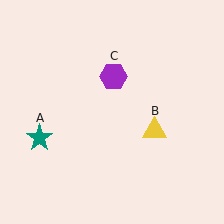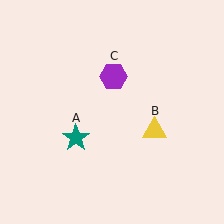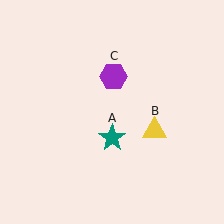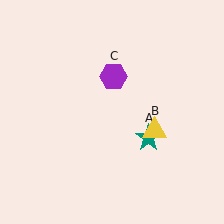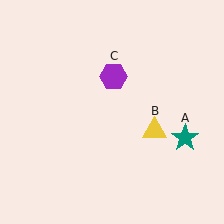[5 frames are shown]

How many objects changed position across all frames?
1 object changed position: teal star (object A).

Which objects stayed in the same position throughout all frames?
Yellow triangle (object B) and purple hexagon (object C) remained stationary.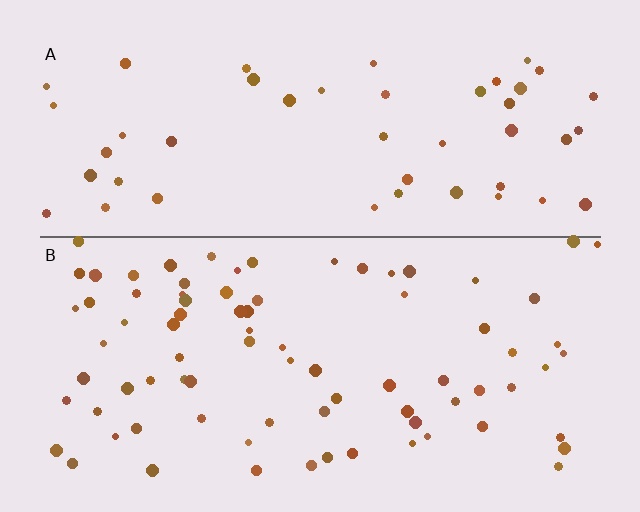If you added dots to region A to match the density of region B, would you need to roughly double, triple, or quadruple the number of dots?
Approximately double.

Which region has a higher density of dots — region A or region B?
B (the bottom).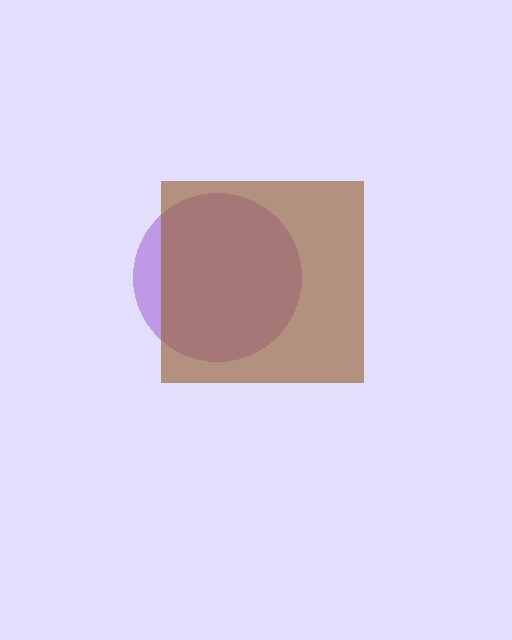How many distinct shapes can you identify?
There are 2 distinct shapes: a purple circle, a brown square.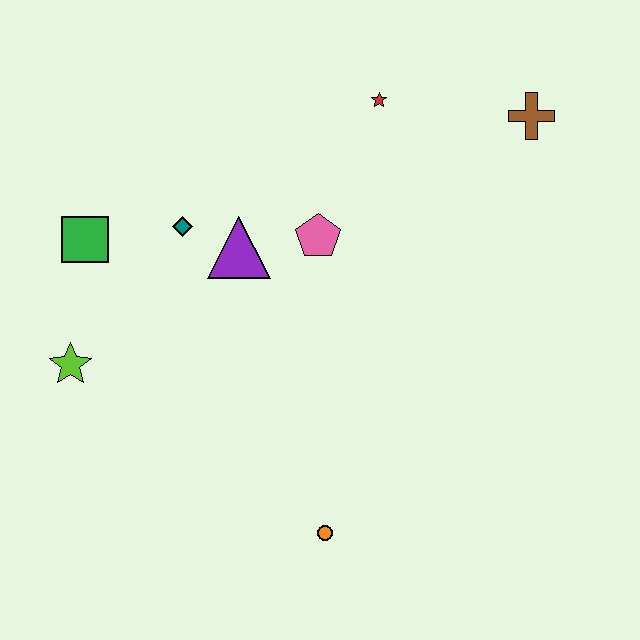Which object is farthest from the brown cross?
The lime star is farthest from the brown cross.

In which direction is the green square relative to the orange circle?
The green square is above the orange circle.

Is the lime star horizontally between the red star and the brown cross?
No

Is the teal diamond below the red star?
Yes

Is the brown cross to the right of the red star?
Yes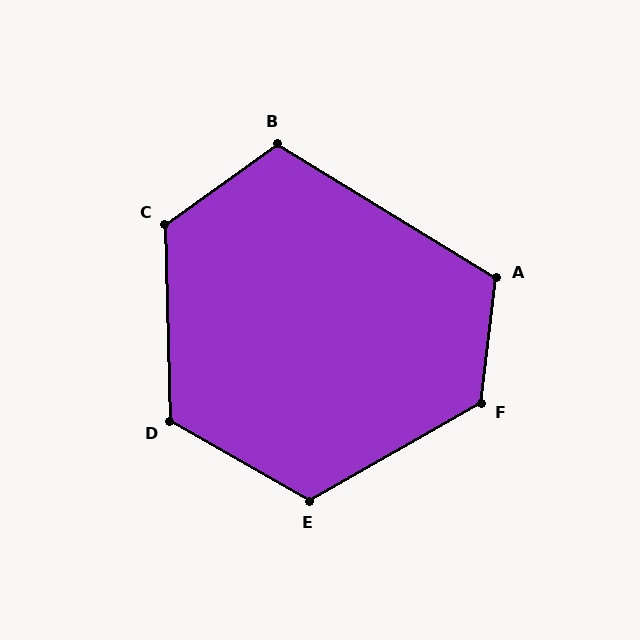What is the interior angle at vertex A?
Approximately 115 degrees (obtuse).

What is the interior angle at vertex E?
Approximately 121 degrees (obtuse).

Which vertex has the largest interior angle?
F, at approximately 127 degrees.